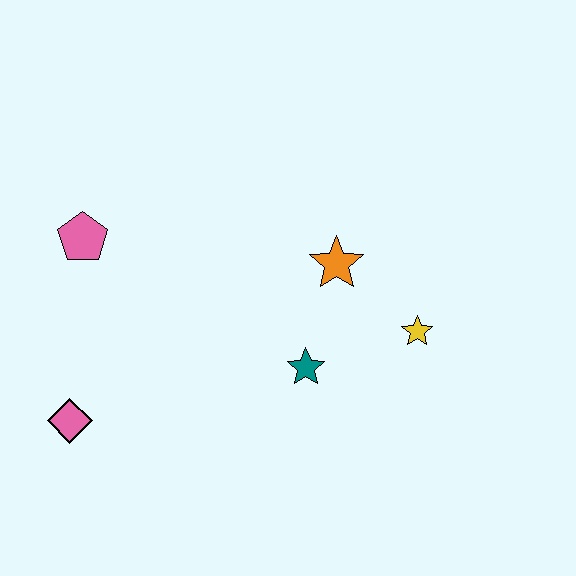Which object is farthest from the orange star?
The pink diamond is farthest from the orange star.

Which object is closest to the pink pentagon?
The pink diamond is closest to the pink pentagon.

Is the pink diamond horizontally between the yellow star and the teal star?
No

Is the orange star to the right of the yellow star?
No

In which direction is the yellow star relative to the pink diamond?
The yellow star is to the right of the pink diamond.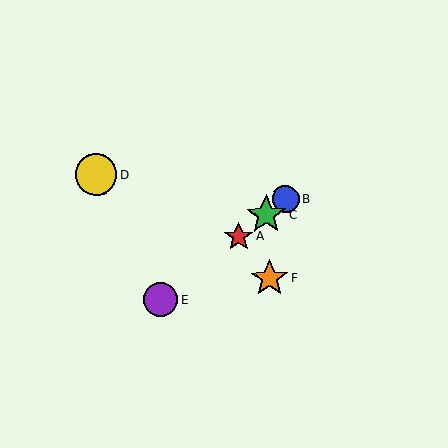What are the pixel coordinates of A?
Object A is at (239, 237).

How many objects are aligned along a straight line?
4 objects (A, B, C, E) are aligned along a straight line.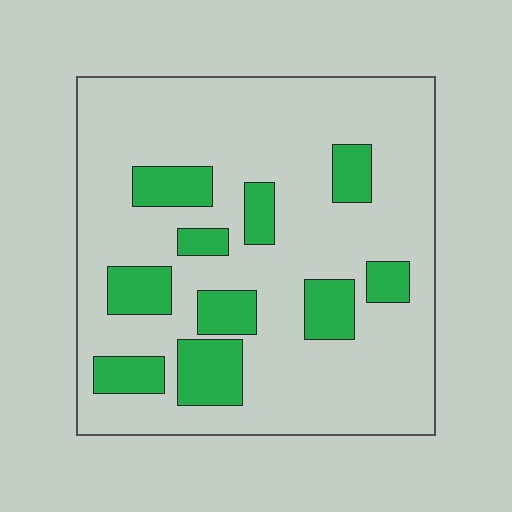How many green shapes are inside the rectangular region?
10.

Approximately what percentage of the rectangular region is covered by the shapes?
Approximately 20%.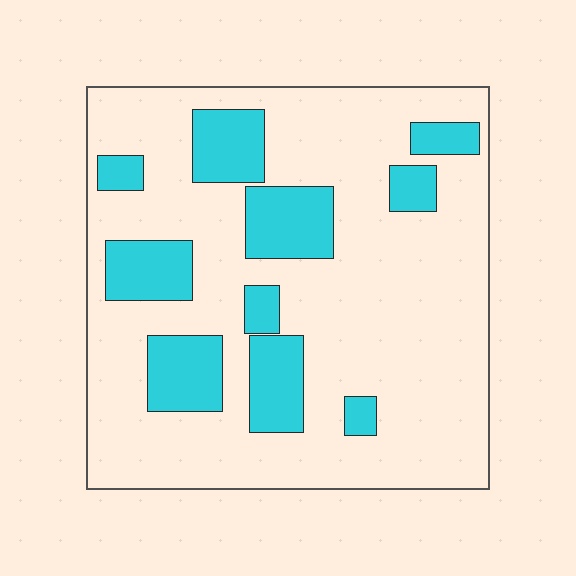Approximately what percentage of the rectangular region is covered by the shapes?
Approximately 25%.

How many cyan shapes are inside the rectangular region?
10.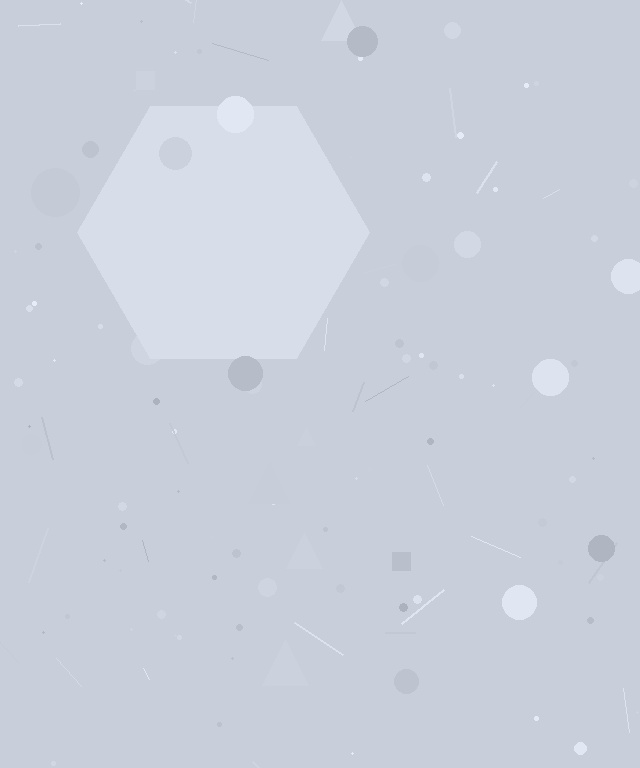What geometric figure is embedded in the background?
A hexagon is embedded in the background.